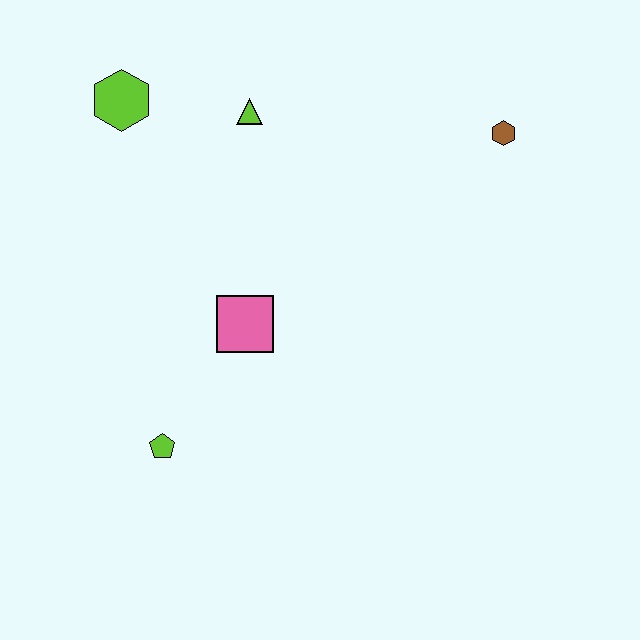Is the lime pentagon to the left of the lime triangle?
Yes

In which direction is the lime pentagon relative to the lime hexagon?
The lime pentagon is below the lime hexagon.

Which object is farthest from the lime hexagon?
The brown hexagon is farthest from the lime hexagon.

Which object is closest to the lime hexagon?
The lime triangle is closest to the lime hexagon.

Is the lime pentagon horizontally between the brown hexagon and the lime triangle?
No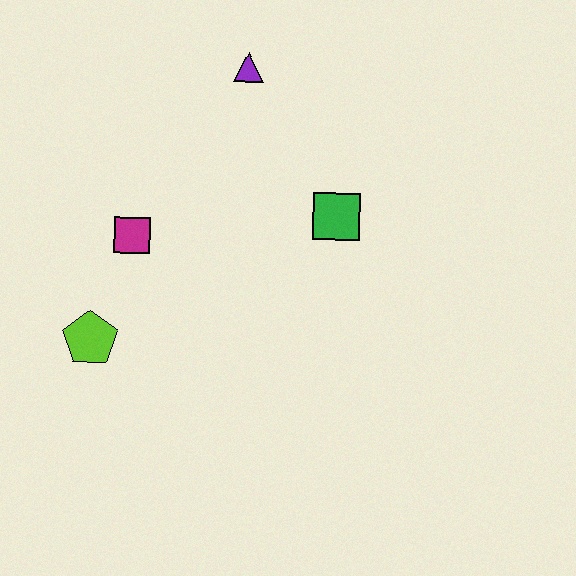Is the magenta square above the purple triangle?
No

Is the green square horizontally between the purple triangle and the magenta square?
No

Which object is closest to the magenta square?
The lime pentagon is closest to the magenta square.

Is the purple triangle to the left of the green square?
Yes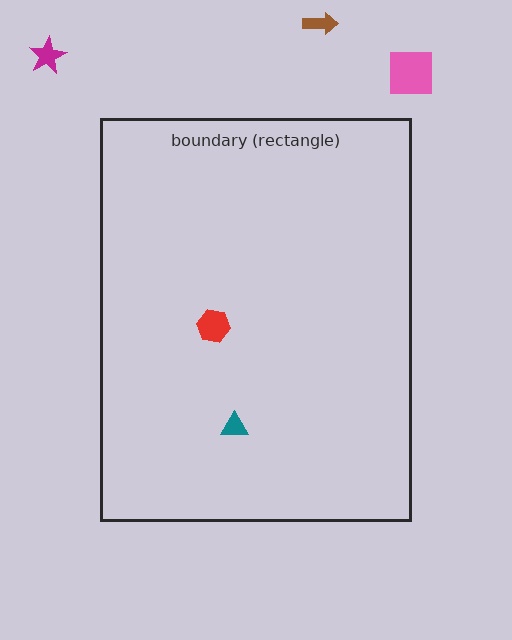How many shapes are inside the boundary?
2 inside, 3 outside.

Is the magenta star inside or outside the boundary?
Outside.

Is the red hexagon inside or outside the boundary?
Inside.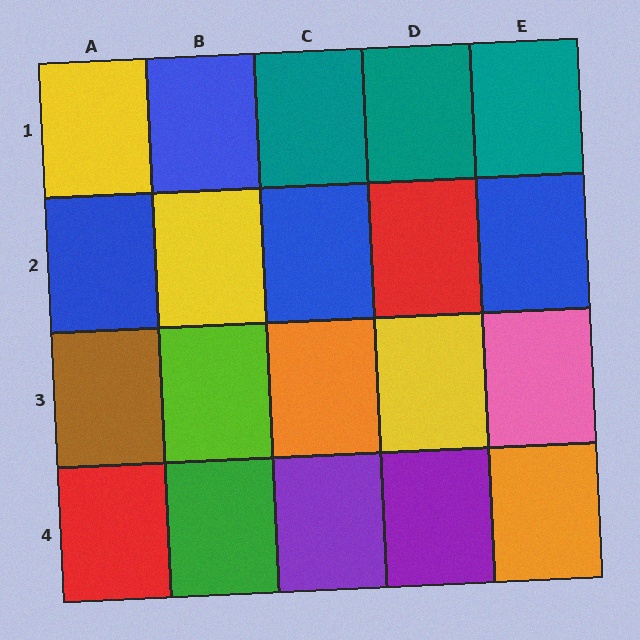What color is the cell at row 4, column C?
Purple.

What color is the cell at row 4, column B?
Green.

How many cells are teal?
3 cells are teal.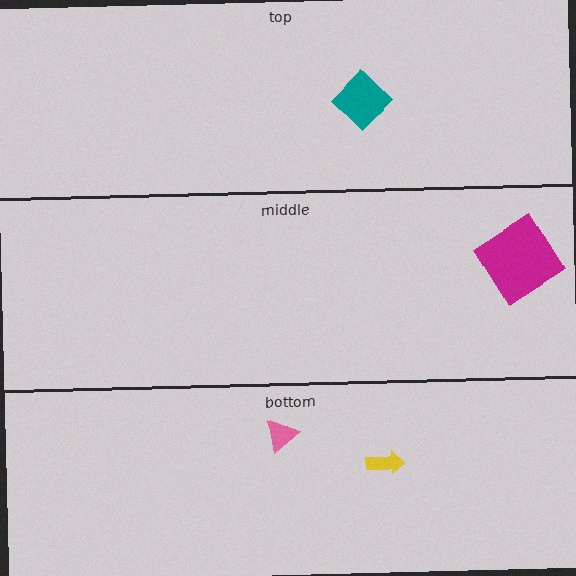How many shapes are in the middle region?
1.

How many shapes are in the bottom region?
2.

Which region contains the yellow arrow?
The bottom region.